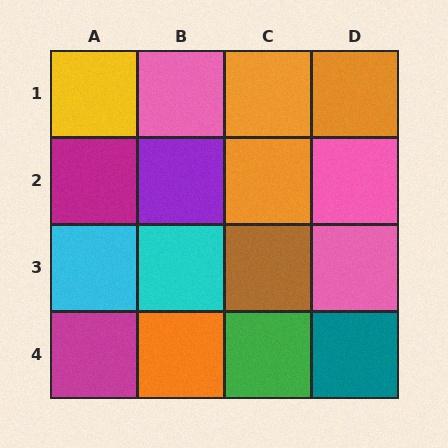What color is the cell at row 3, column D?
Pink.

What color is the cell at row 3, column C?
Brown.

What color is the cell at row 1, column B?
Pink.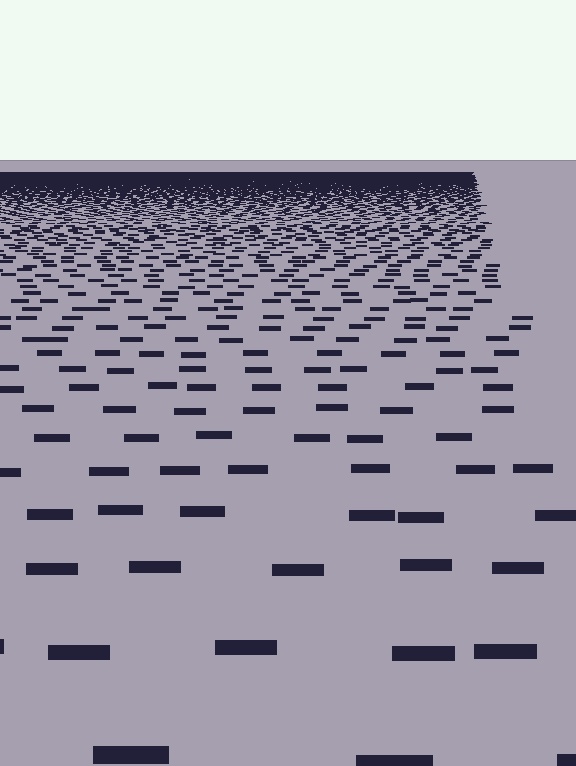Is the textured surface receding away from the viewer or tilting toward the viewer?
The surface is receding away from the viewer. Texture elements get smaller and denser toward the top.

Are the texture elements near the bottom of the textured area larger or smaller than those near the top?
Larger. Near the bottom, elements are closer to the viewer and appear at a bigger on-screen size.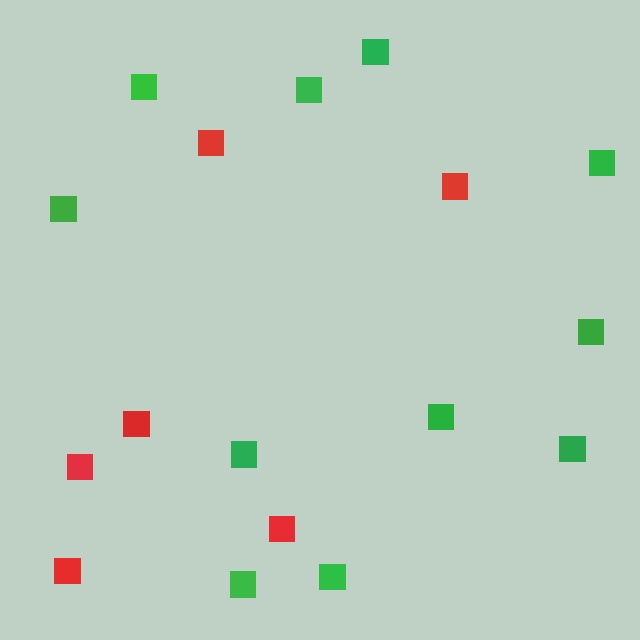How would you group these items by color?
There are 2 groups: one group of red squares (6) and one group of green squares (11).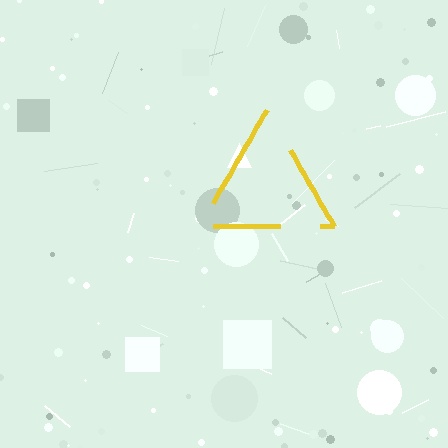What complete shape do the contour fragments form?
The contour fragments form a triangle.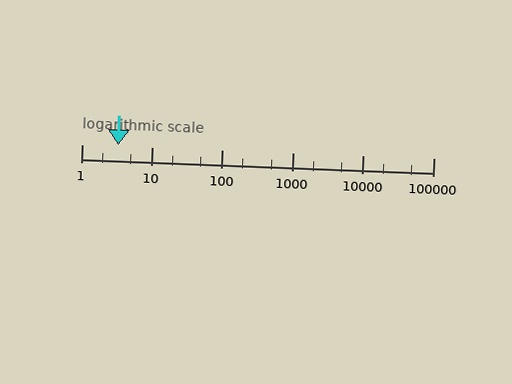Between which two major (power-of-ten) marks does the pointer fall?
The pointer is between 1 and 10.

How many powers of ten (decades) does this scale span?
The scale spans 5 decades, from 1 to 100000.